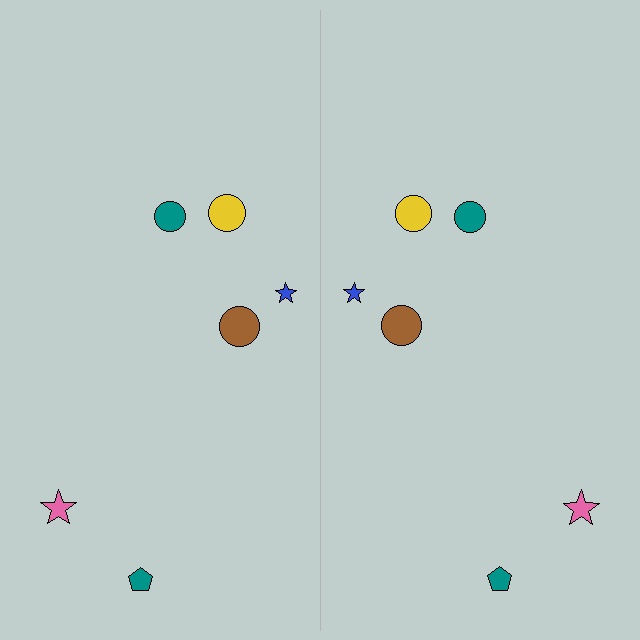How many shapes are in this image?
There are 12 shapes in this image.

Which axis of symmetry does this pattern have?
The pattern has a vertical axis of symmetry running through the center of the image.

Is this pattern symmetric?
Yes, this pattern has bilateral (reflection) symmetry.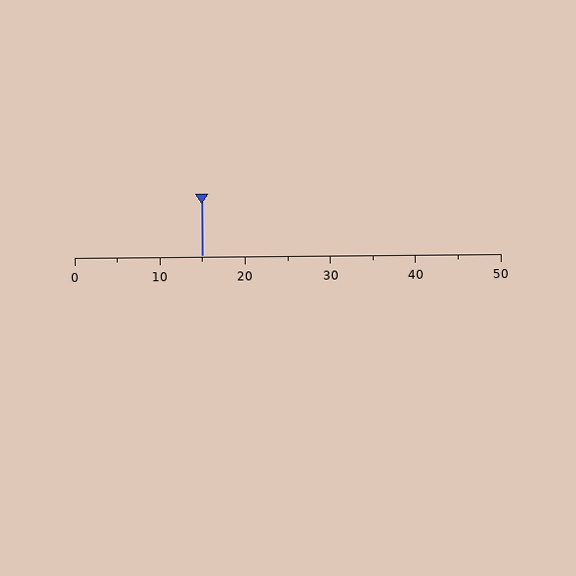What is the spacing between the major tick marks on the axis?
The major ticks are spaced 10 apart.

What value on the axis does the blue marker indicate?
The marker indicates approximately 15.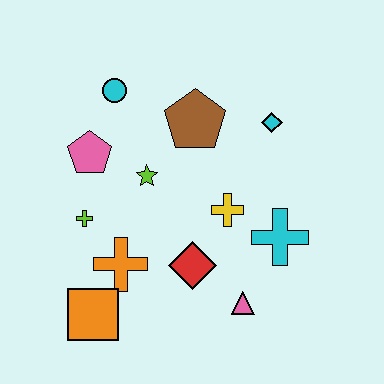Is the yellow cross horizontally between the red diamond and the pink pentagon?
No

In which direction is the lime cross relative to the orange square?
The lime cross is above the orange square.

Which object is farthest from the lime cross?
The cyan diamond is farthest from the lime cross.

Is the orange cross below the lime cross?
Yes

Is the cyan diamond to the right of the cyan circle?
Yes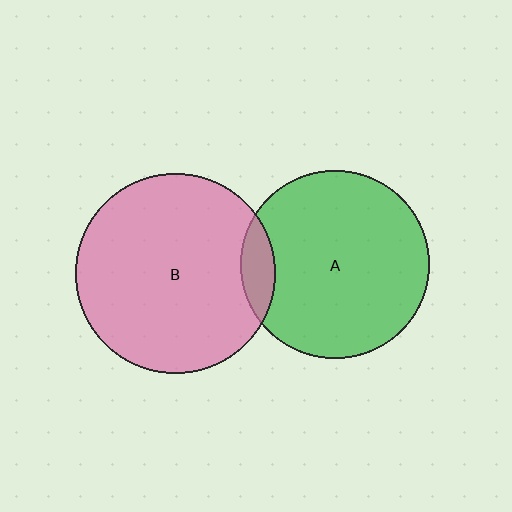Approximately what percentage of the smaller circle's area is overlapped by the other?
Approximately 10%.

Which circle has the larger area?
Circle B (pink).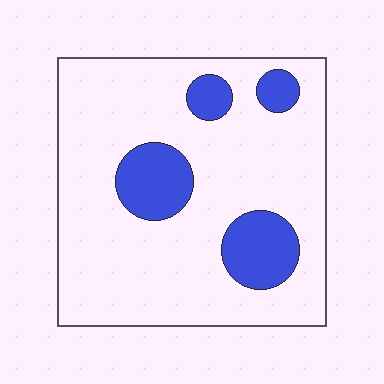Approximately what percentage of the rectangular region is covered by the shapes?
Approximately 20%.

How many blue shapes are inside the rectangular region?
4.